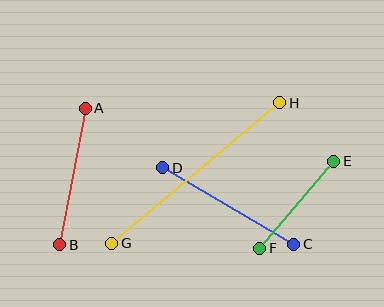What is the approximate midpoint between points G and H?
The midpoint is at approximately (196, 173) pixels.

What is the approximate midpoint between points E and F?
The midpoint is at approximately (297, 205) pixels.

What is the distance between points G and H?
The distance is approximately 219 pixels.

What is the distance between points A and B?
The distance is approximately 139 pixels.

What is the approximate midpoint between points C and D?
The midpoint is at approximately (228, 206) pixels.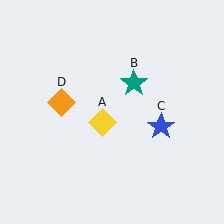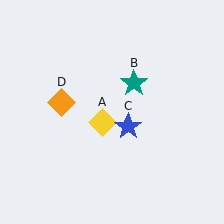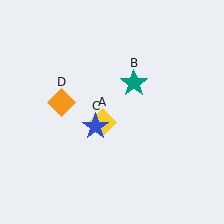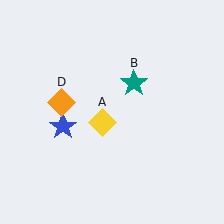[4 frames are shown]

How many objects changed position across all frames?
1 object changed position: blue star (object C).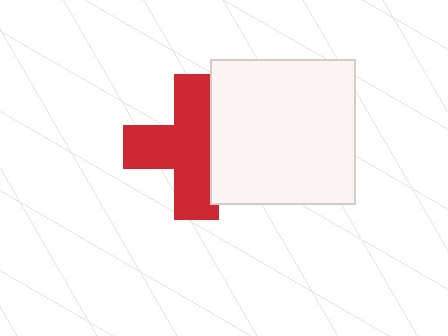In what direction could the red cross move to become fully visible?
The red cross could move left. That would shift it out from behind the white square entirely.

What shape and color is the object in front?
The object in front is a white square.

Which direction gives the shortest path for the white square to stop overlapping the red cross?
Moving right gives the shortest separation.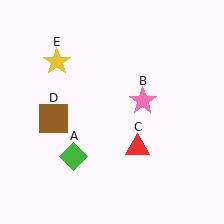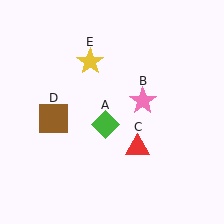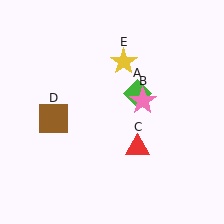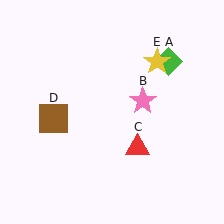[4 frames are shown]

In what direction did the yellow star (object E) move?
The yellow star (object E) moved right.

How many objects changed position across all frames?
2 objects changed position: green diamond (object A), yellow star (object E).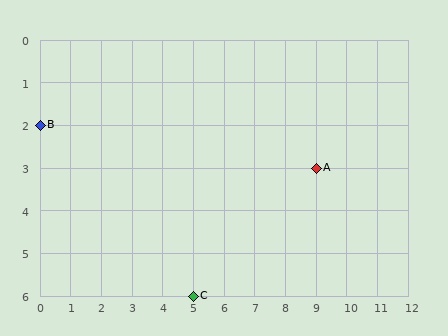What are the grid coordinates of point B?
Point B is at grid coordinates (0, 2).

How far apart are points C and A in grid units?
Points C and A are 4 columns and 3 rows apart (about 5.0 grid units diagonally).